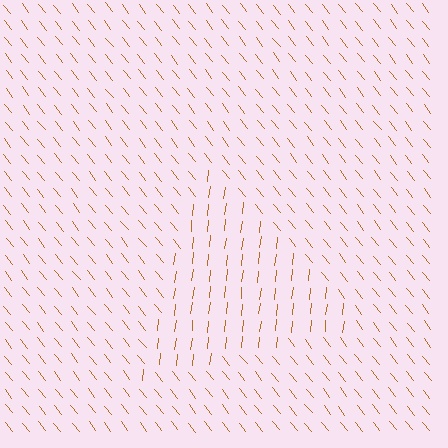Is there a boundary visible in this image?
Yes, there is a texture boundary formed by a change in line orientation.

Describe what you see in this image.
The image is filled with small brown line segments. A triangle region in the image has lines oriented differently from the surrounding lines, creating a visible texture boundary.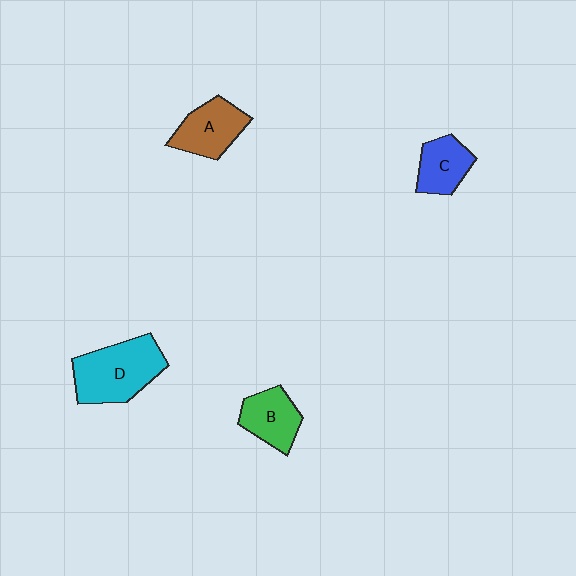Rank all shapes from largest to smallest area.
From largest to smallest: D (cyan), A (brown), B (green), C (blue).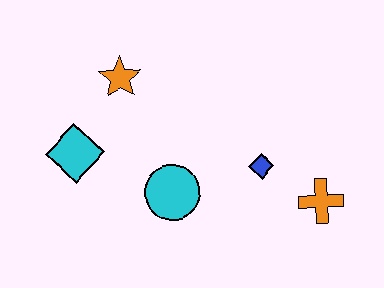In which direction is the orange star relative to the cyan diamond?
The orange star is above the cyan diamond.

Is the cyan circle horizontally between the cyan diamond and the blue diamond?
Yes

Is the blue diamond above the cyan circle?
Yes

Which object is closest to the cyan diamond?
The orange star is closest to the cyan diamond.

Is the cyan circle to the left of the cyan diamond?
No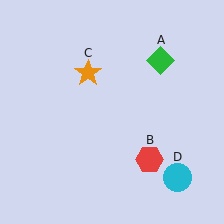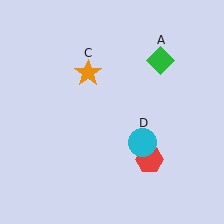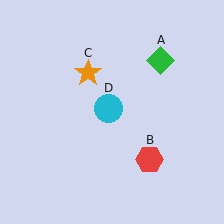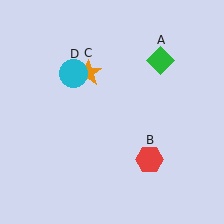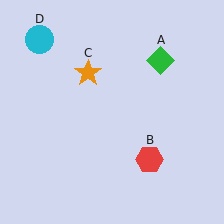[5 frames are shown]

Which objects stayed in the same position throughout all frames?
Green diamond (object A) and red hexagon (object B) and orange star (object C) remained stationary.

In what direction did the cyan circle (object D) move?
The cyan circle (object D) moved up and to the left.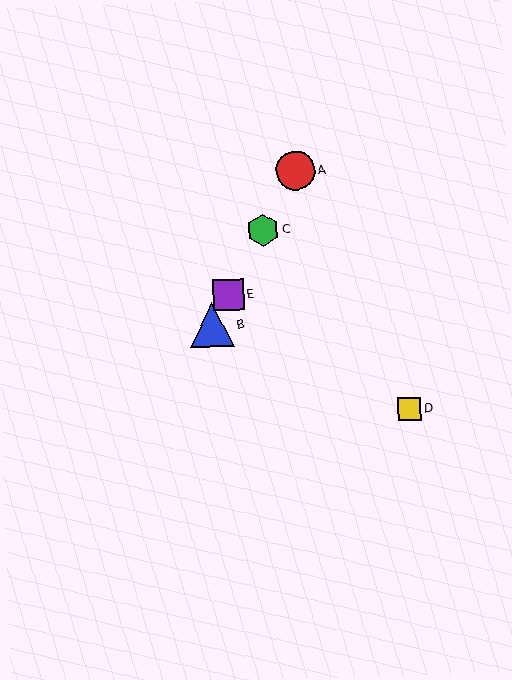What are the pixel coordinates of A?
Object A is at (295, 170).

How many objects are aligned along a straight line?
4 objects (A, B, C, E) are aligned along a straight line.